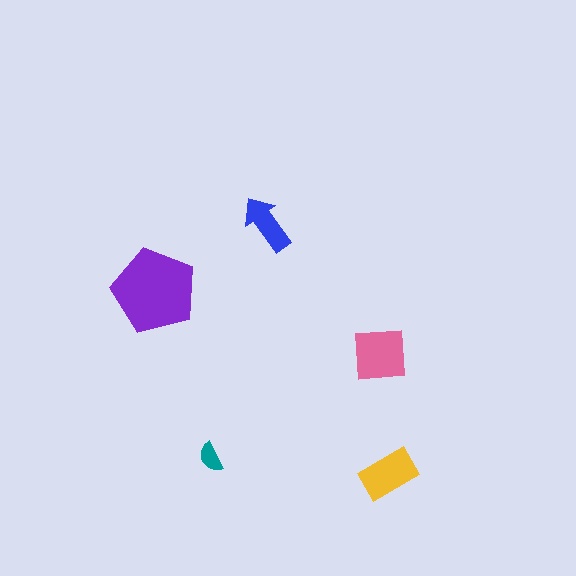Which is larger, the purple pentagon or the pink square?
The purple pentagon.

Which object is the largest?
The purple pentagon.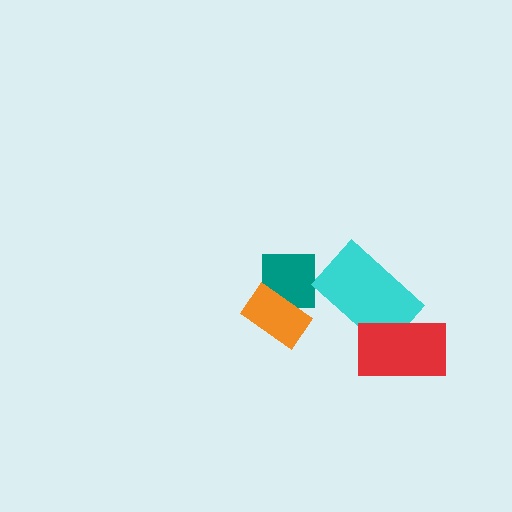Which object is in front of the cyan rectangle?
The red rectangle is in front of the cyan rectangle.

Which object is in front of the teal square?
The orange rectangle is in front of the teal square.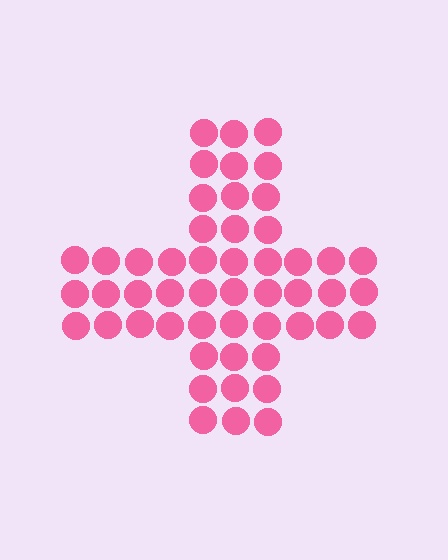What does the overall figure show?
The overall figure shows a cross.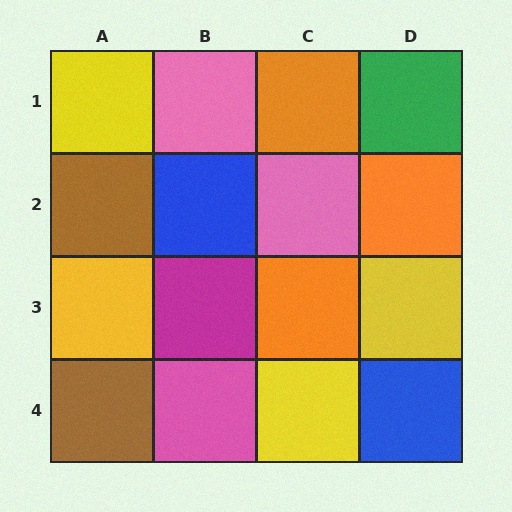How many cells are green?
1 cell is green.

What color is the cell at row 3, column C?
Orange.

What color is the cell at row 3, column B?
Magenta.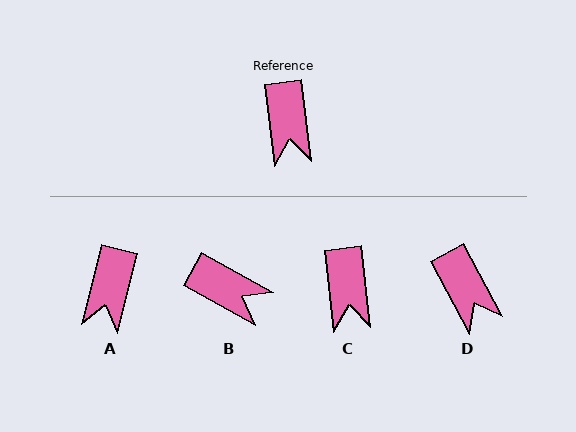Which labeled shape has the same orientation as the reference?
C.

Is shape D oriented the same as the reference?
No, it is off by about 21 degrees.